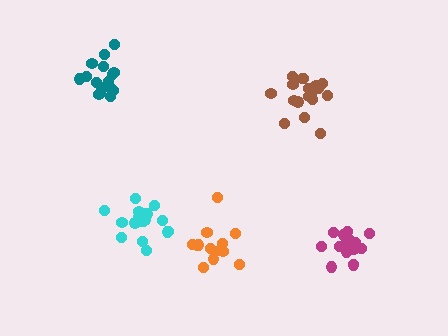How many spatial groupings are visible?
There are 5 spatial groupings.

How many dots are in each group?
Group 1: 18 dots, Group 2: 18 dots, Group 3: 14 dots, Group 4: 16 dots, Group 5: 19 dots (85 total).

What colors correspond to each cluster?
The clusters are colored: cyan, brown, orange, teal, magenta.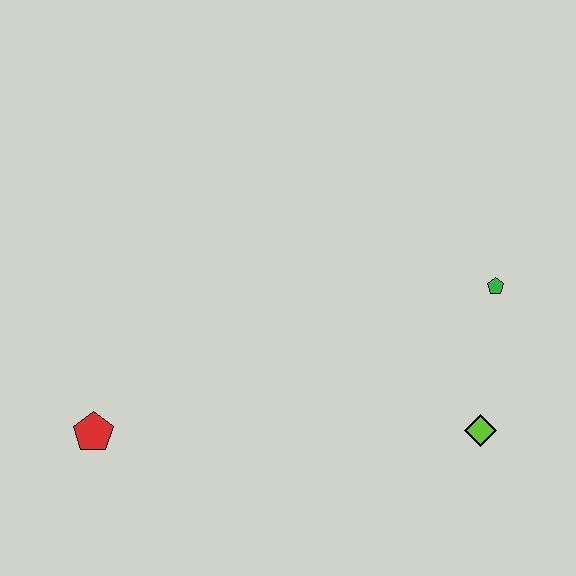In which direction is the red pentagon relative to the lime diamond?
The red pentagon is to the left of the lime diamond.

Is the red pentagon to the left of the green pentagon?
Yes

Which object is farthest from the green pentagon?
The red pentagon is farthest from the green pentagon.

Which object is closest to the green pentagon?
The lime diamond is closest to the green pentagon.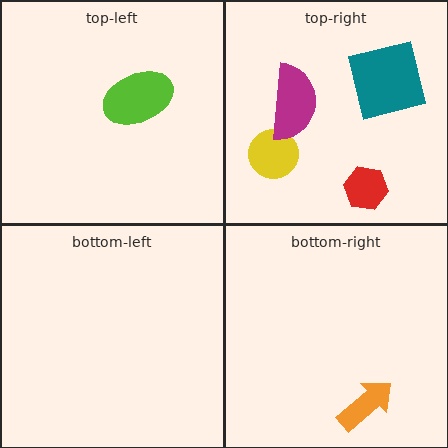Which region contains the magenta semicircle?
The top-right region.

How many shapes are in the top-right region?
4.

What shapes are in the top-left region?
The lime ellipse.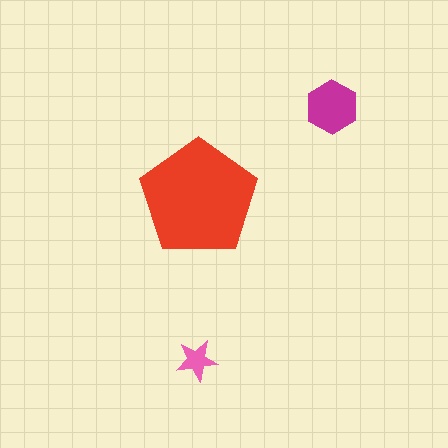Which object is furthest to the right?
The magenta hexagon is rightmost.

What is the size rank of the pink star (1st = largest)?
3rd.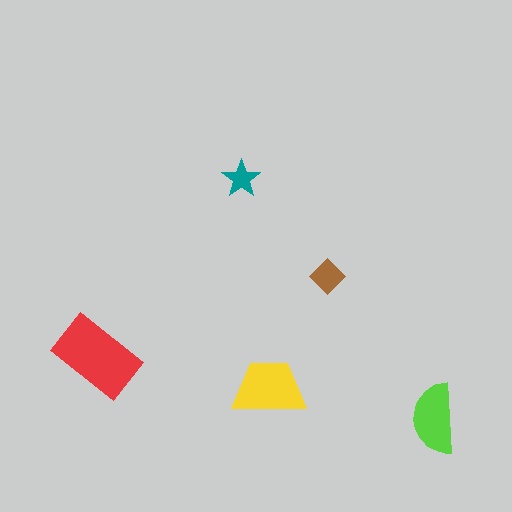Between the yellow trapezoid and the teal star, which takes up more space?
The yellow trapezoid.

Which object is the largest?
The red rectangle.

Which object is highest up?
The teal star is topmost.